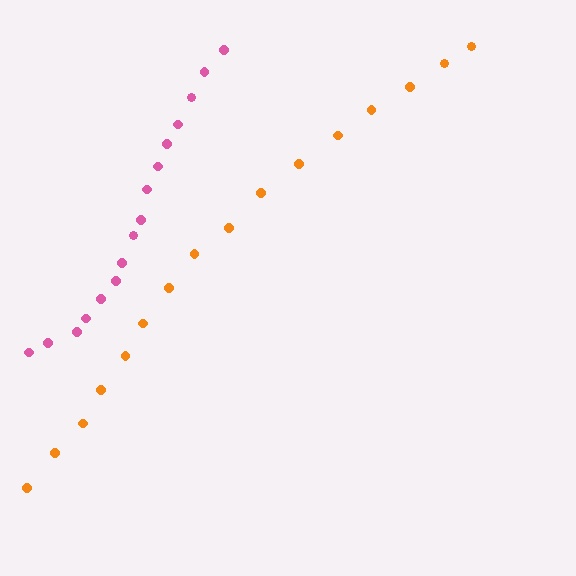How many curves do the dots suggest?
There are 2 distinct paths.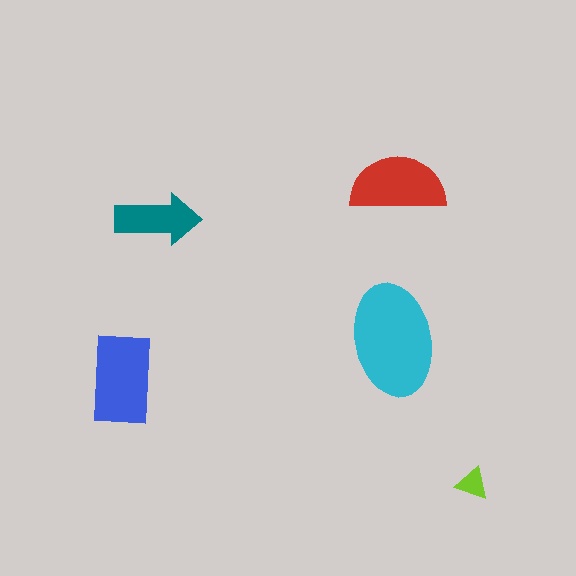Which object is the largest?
The cyan ellipse.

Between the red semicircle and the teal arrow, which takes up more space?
The red semicircle.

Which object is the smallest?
The lime triangle.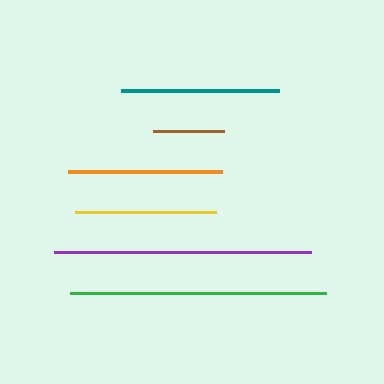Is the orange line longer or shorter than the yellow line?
The orange line is longer than the yellow line.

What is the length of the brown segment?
The brown segment is approximately 71 pixels long.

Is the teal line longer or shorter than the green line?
The green line is longer than the teal line.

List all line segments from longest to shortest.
From longest to shortest: purple, green, teal, orange, yellow, brown.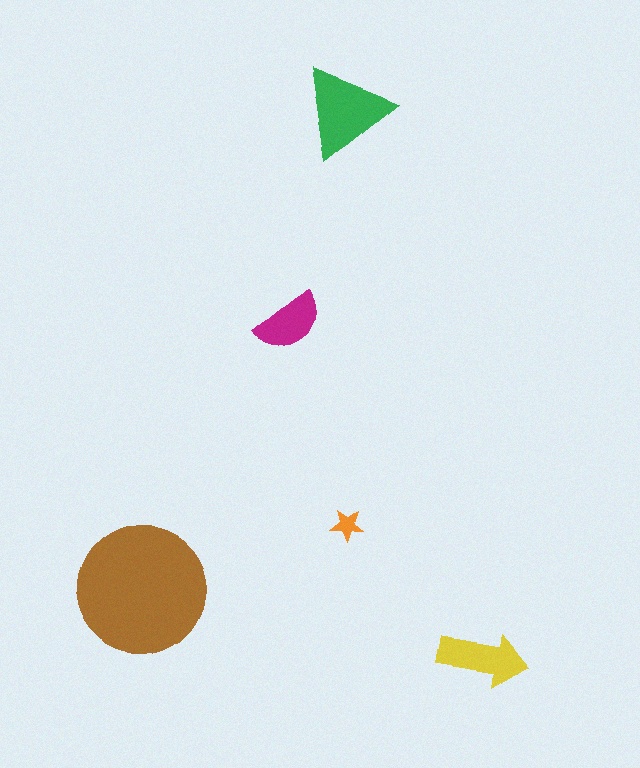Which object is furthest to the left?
The brown circle is leftmost.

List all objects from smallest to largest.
The orange star, the magenta semicircle, the yellow arrow, the green triangle, the brown circle.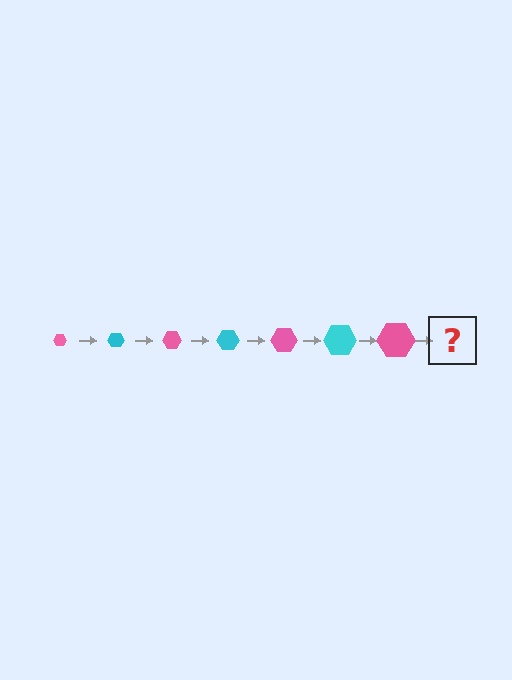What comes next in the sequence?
The next element should be a cyan hexagon, larger than the previous one.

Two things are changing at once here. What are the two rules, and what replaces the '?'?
The two rules are that the hexagon grows larger each step and the color cycles through pink and cyan. The '?' should be a cyan hexagon, larger than the previous one.